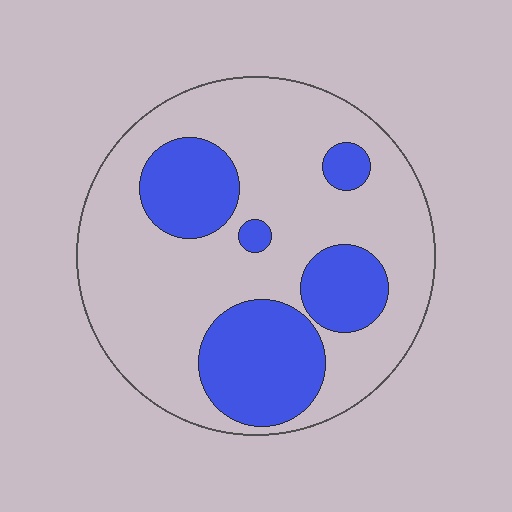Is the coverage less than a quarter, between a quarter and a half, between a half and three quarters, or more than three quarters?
Between a quarter and a half.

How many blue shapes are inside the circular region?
5.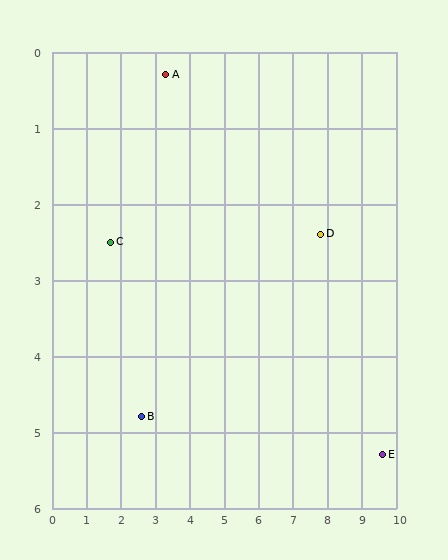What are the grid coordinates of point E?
Point E is at approximately (9.6, 5.3).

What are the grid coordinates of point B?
Point B is at approximately (2.6, 4.8).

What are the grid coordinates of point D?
Point D is at approximately (7.8, 2.4).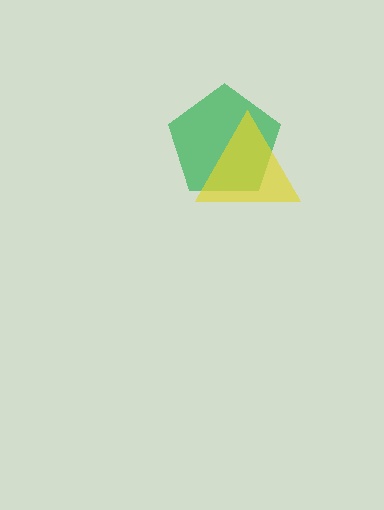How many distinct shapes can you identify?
There are 2 distinct shapes: a green pentagon, a yellow triangle.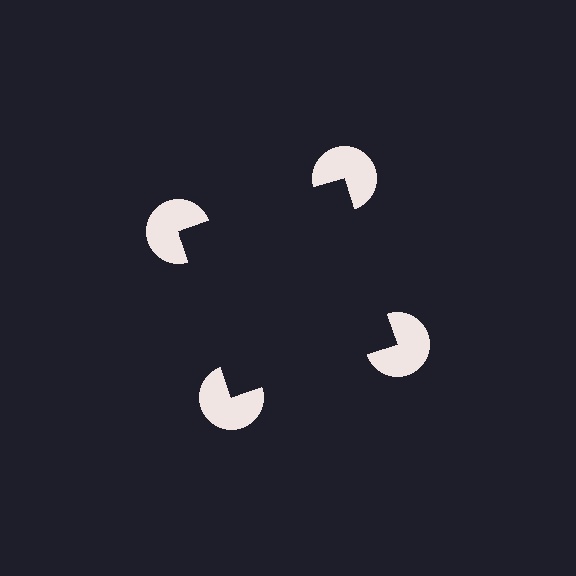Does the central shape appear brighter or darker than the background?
It typically appears slightly darker than the background, even though no actual brightness change is drawn.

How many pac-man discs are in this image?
There are 4 — one at each vertex of the illusory square.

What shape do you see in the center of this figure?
An illusory square — its edges are inferred from the aligned wedge cuts in the pac-man discs, not physically drawn.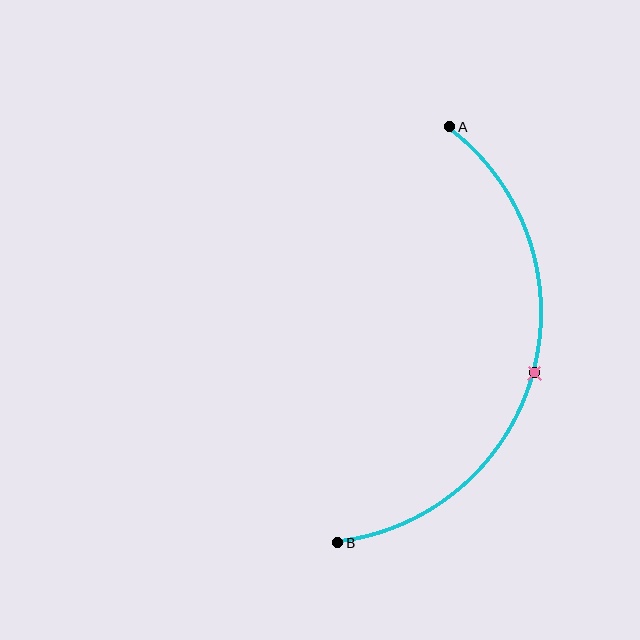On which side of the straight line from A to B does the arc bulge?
The arc bulges to the right of the straight line connecting A and B.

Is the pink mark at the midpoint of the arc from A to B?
Yes. The pink mark lies on the arc at equal arc-length from both A and B — it is the arc midpoint.